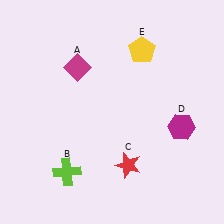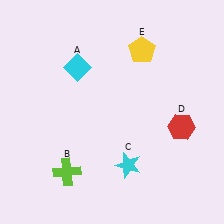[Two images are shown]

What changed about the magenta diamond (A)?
In Image 1, A is magenta. In Image 2, it changed to cyan.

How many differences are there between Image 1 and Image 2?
There are 3 differences between the two images.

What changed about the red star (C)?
In Image 1, C is red. In Image 2, it changed to cyan.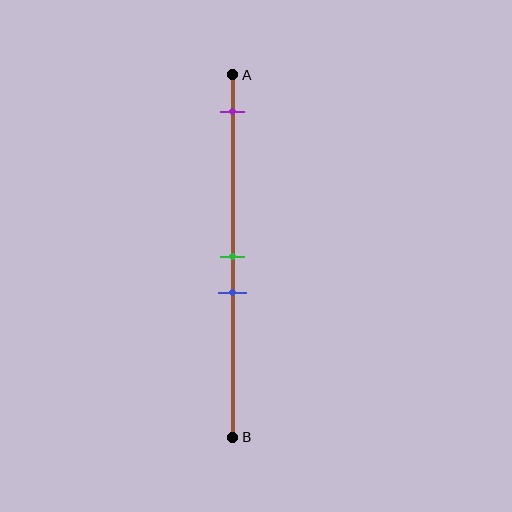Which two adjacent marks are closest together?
The green and blue marks are the closest adjacent pair.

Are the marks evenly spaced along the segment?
No, the marks are not evenly spaced.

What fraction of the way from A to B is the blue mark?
The blue mark is approximately 60% (0.6) of the way from A to B.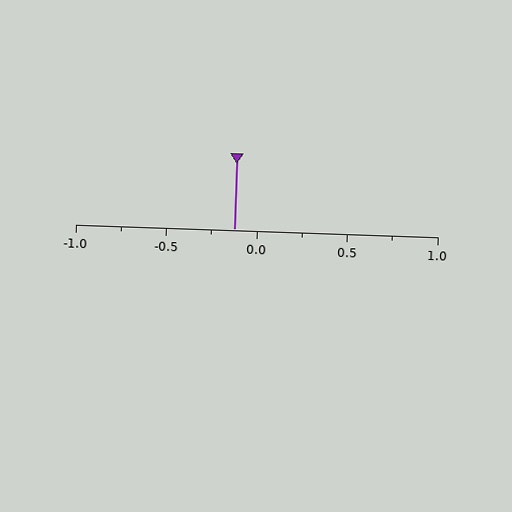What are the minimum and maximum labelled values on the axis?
The axis runs from -1.0 to 1.0.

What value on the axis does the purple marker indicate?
The marker indicates approximately -0.12.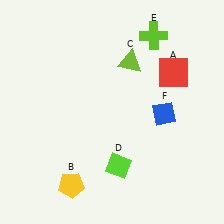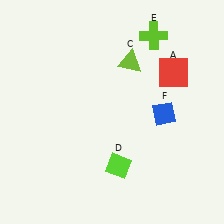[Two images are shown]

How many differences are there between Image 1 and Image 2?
There is 1 difference between the two images.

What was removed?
The yellow pentagon (B) was removed in Image 2.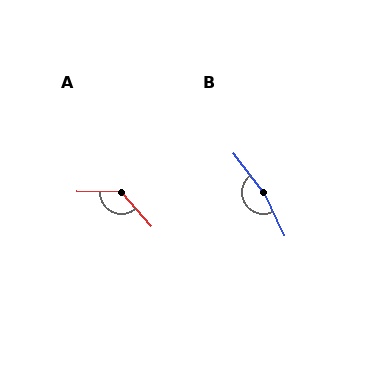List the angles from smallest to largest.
A (131°), B (168°).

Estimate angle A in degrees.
Approximately 131 degrees.